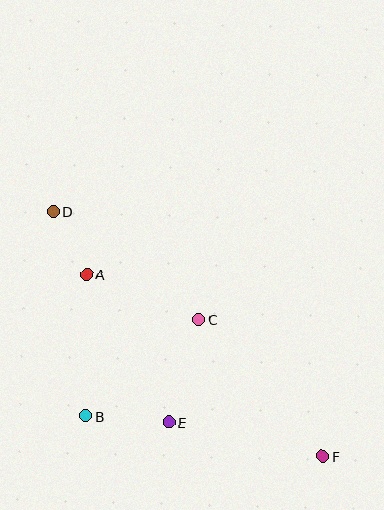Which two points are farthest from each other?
Points D and F are farthest from each other.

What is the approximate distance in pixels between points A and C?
The distance between A and C is approximately 121 pixels.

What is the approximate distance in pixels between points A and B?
The distance between A and B is approximately 142 pixels.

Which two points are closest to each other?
Points A and D are closest to each other.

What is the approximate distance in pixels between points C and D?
The distance between C and D is approximately 181 pixels.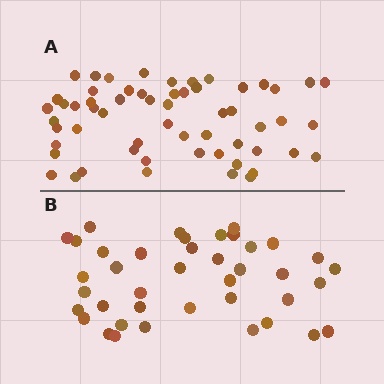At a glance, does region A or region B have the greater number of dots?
Region A (the top region) has more dots.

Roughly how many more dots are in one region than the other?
Region A has approximately 20 more dots than region B.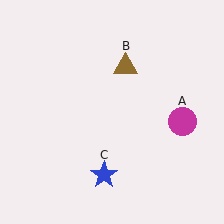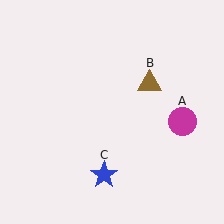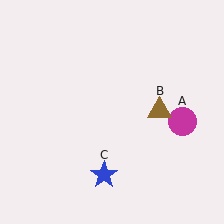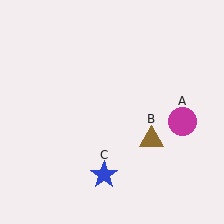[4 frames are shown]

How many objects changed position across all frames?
1 object changed position: brown triangle (object B).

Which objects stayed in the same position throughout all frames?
Magenta circle (object A) and blue star (object C) remained stationary.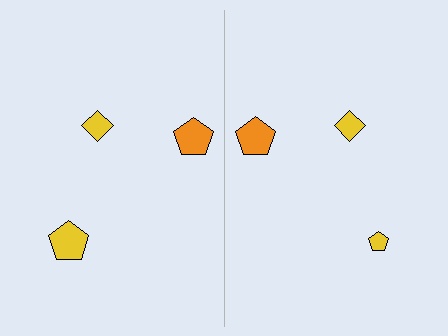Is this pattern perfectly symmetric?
No, the pattern is not perfectly symmetric. The yellow pentagon on the right side has a different size than its mirror counterpart.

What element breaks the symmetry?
The yellow pentagon on the right side has a different size than its mirror counterpart.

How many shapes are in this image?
There are 6 shapes in this image.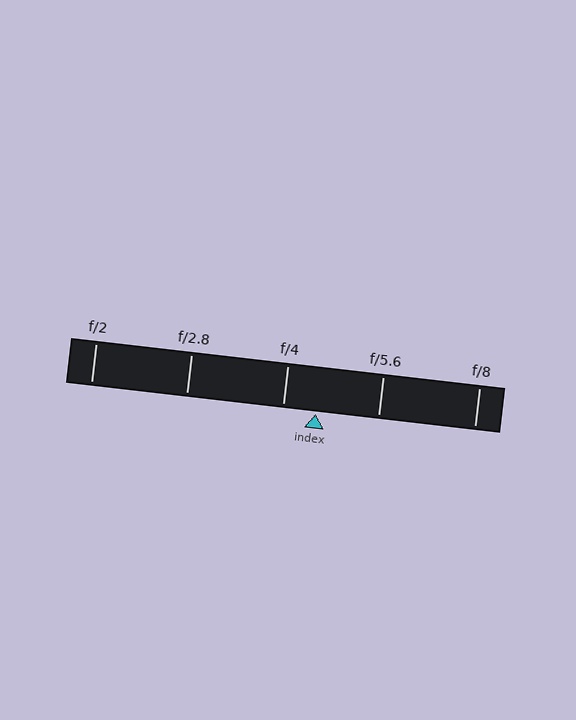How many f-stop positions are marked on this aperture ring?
There are 5 f-stop positions marked.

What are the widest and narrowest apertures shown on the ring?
The widest aperture shown is f/2 and the narrowest is f/8.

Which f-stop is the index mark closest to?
The index mark is closest to f/4.